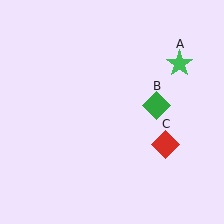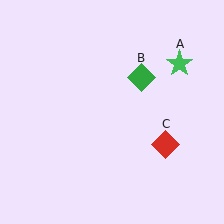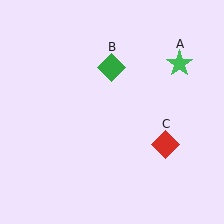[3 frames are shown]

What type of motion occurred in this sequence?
The green diamond (object B) rotated counterclockwise around the center of the scene.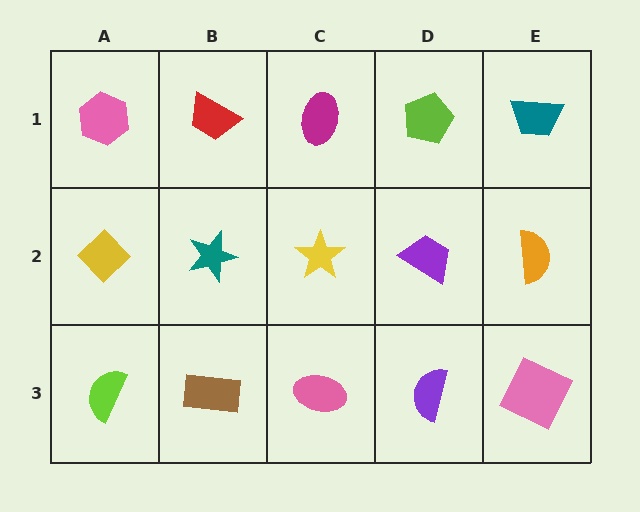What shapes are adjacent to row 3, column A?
A yellow diamond (row 2, column A), a brown rectangle (row 3, column B).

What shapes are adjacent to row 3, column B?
A teal star (row 2, column B), a lime semicircle (row 3, column A), a pink ellipse (row 3, column C).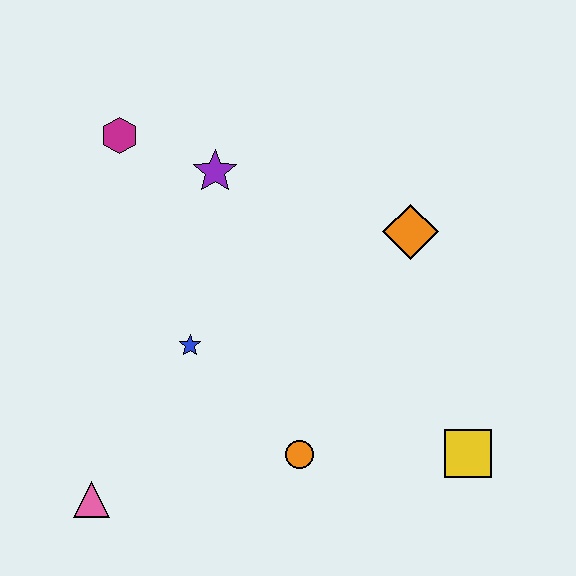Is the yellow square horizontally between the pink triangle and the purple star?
No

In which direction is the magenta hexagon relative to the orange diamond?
The magenta hexagon is to the left of the orange diamond.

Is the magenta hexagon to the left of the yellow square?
Yes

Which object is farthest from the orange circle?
The magenta hexagon is farthest from the orange circle.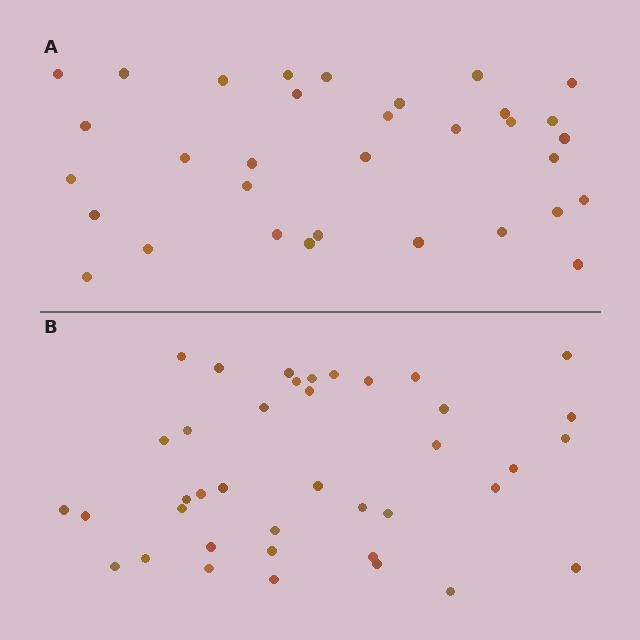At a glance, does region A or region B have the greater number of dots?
Region B (the bottom region) has more dots.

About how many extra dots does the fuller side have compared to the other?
Region B has about 6 more dots than region A.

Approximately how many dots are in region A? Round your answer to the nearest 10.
About 30 dots. (The exact count is 33, which rounds to 30.)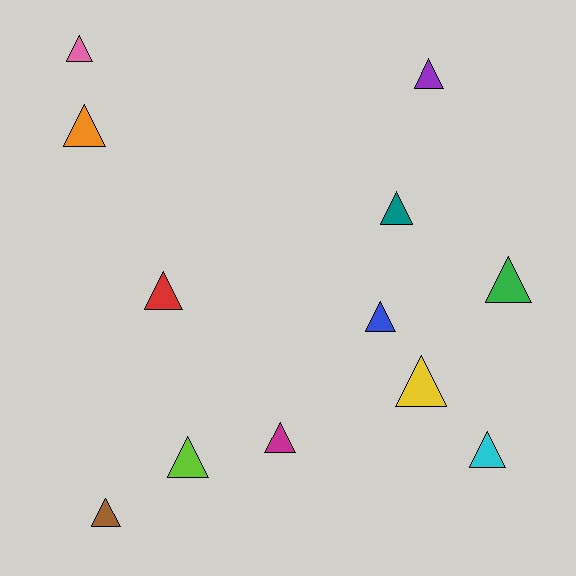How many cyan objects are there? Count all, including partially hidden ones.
There is 1 cyan object.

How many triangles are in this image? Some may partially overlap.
There are 12 triangles.